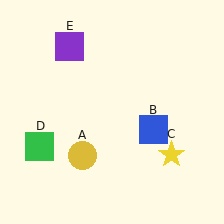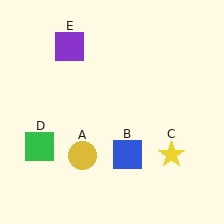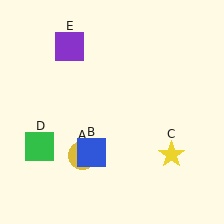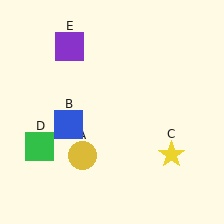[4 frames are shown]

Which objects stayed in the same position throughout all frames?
Yellow circle (object A) and yellow star (object C) and green square (object D) and purple square (object E) remained stationary.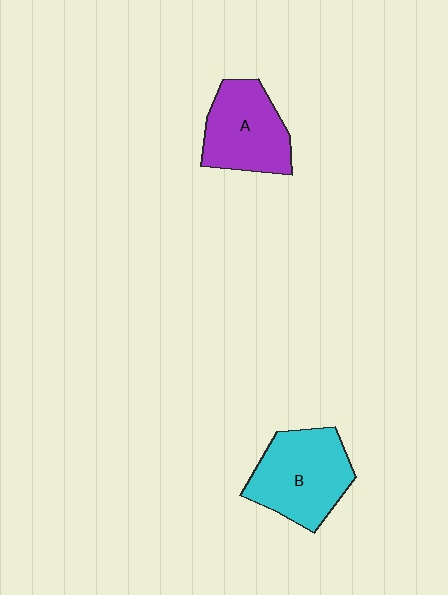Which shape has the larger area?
Shape B (cyan).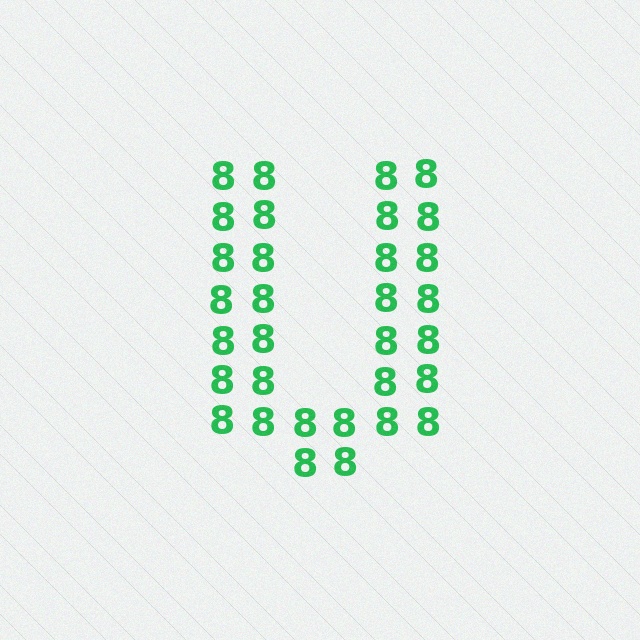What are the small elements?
The small elements are digit 8's.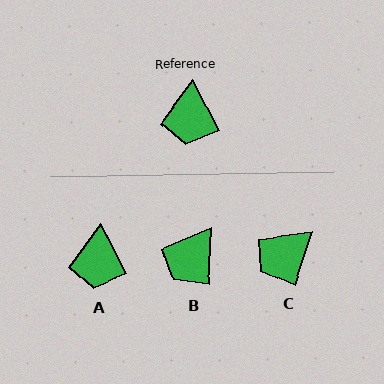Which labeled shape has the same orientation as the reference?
A.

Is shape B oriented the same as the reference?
No, it is off by about 30 degrees.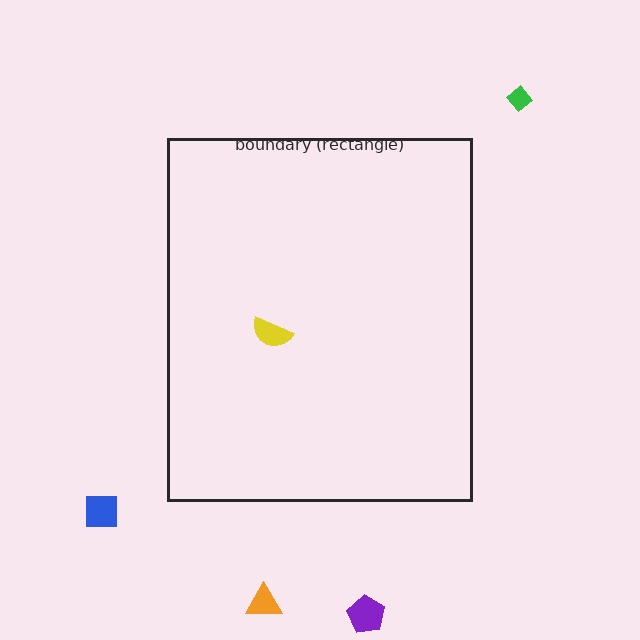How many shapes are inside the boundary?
1 inside, 4 outside.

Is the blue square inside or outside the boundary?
Outside.